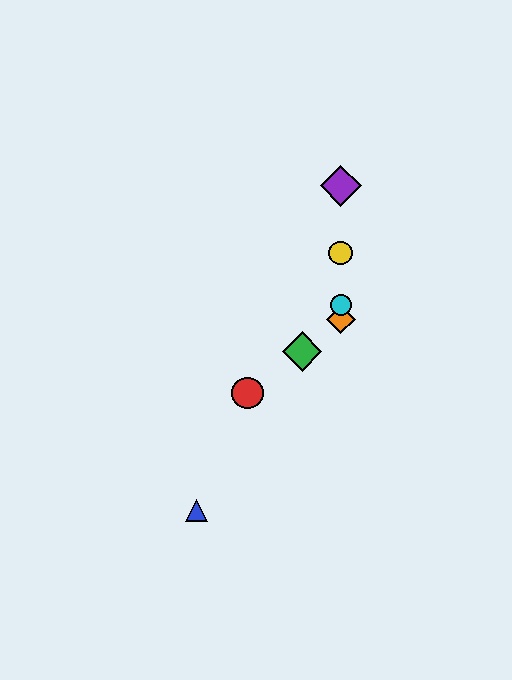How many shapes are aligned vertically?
4 shapes (the yellow circle, the purple diamond, the orange diamond, the cyan circle) are aligned vertically.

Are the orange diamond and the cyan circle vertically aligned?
Yes, both are at x≈341.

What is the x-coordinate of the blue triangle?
The blue triangle is at x≈196.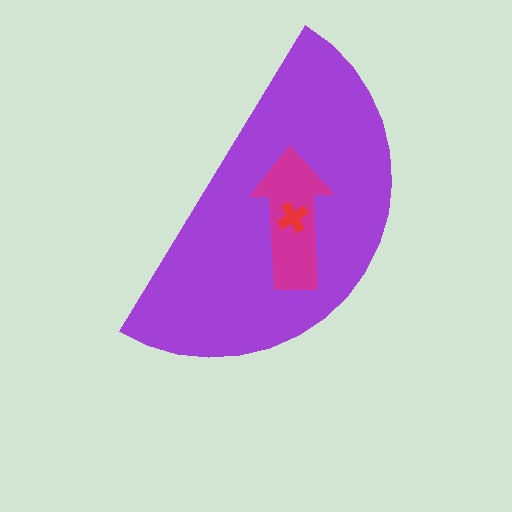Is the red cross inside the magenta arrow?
Yes.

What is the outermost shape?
The purple semicircle.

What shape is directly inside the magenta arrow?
The red cross.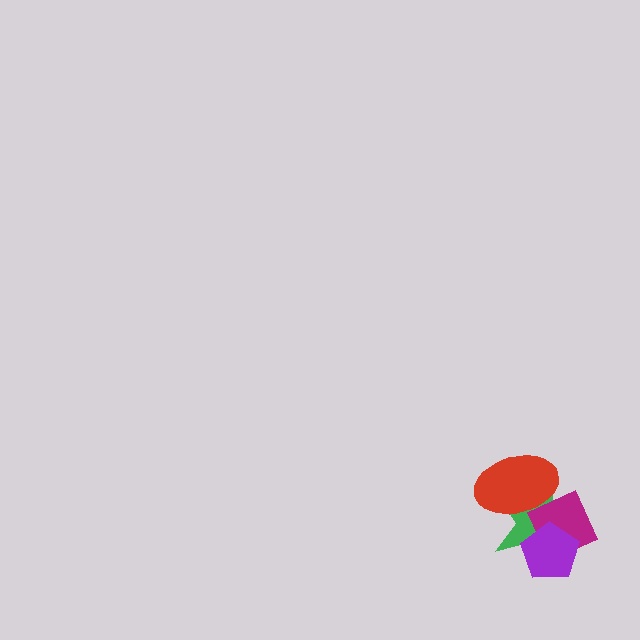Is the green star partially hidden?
Yes, it is partially covered by another shape.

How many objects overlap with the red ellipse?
2 objects overlap with the red ellipse.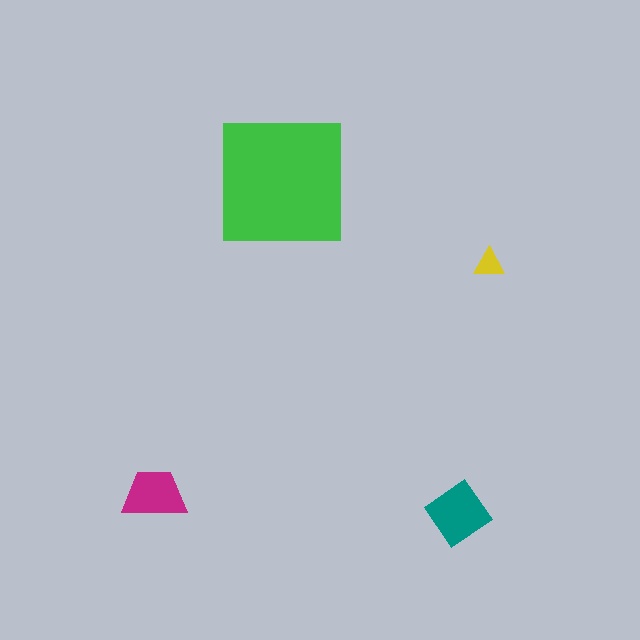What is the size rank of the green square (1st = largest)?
1st.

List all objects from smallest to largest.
The yellow triangle, the magenta trapezoid, the teal diamond, the green square.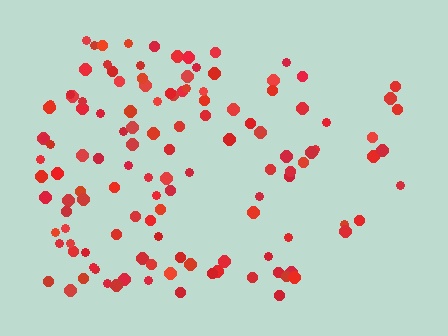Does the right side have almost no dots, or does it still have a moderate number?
Still a moderate number, just noticeably fewer than the left.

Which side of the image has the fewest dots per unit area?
The right.